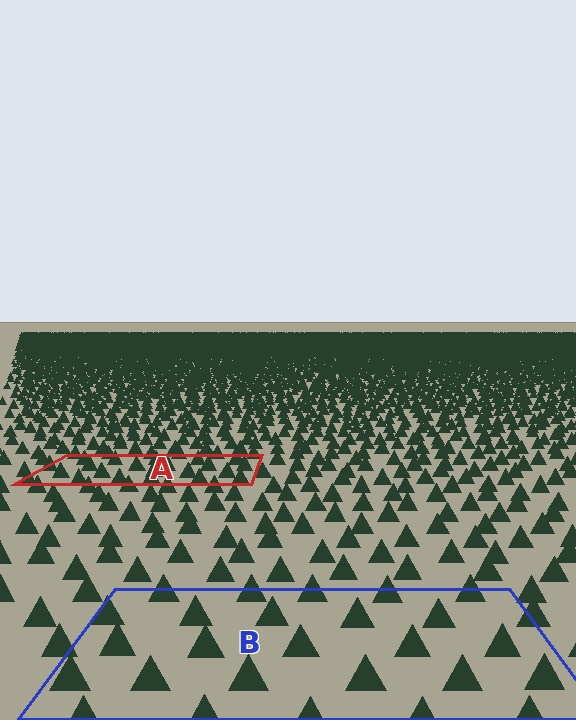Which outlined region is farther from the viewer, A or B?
Region A is farther from the viewer — the texture elements inside it appear smaller and more densely packed.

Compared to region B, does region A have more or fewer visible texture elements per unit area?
Region A has more texture elements per unit area — they are packed more densely because it is farther away.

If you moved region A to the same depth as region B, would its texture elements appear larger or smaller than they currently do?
They would appear larger. At a closer depth, the same texture elements are projected at a bigger on-screen size.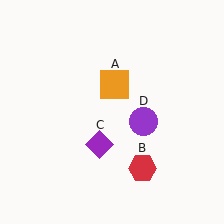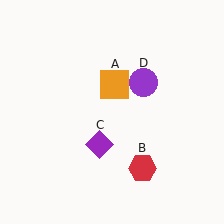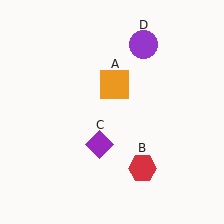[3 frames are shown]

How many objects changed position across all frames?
1 object changed position: purple circle (object D).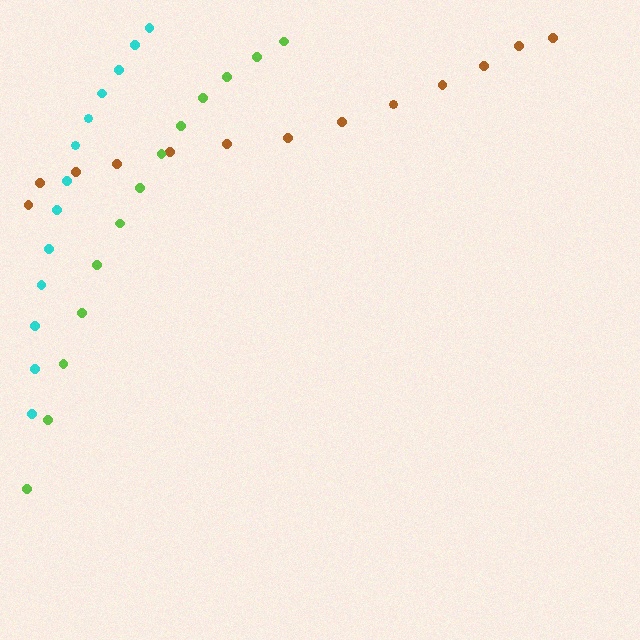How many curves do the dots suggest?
There are 3 distinct paths.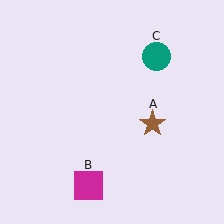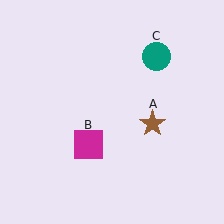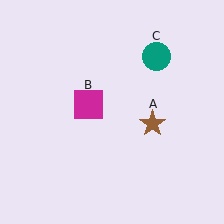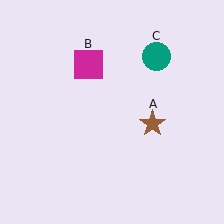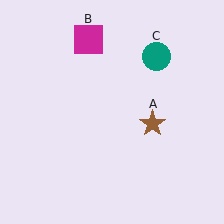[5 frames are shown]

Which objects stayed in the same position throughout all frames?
Brown star (object A) and teal circle (object C) remained stationary.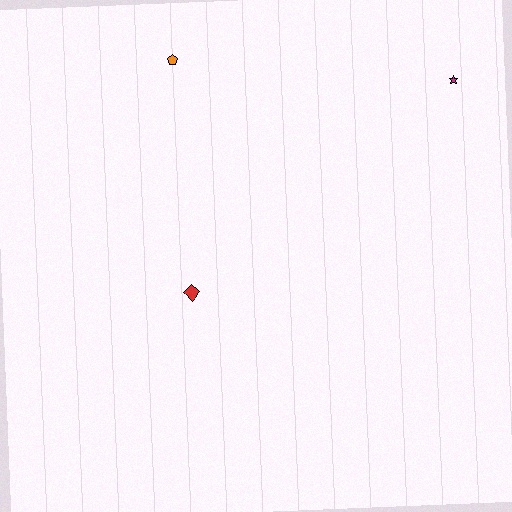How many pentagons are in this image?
There is 1 pentagon.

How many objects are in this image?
There are 3 objects.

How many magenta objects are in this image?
There is 1 magenta object.